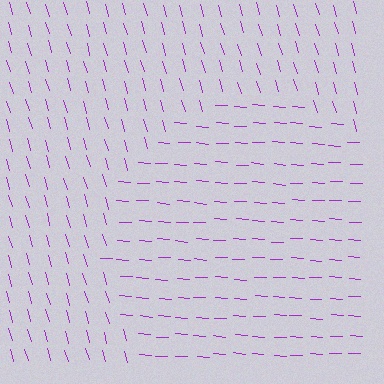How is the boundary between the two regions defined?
The boundary is defined purely by a change in line orientation (approximately 70 degrees difference). All lines are the same color and thickness.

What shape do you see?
I see a circle.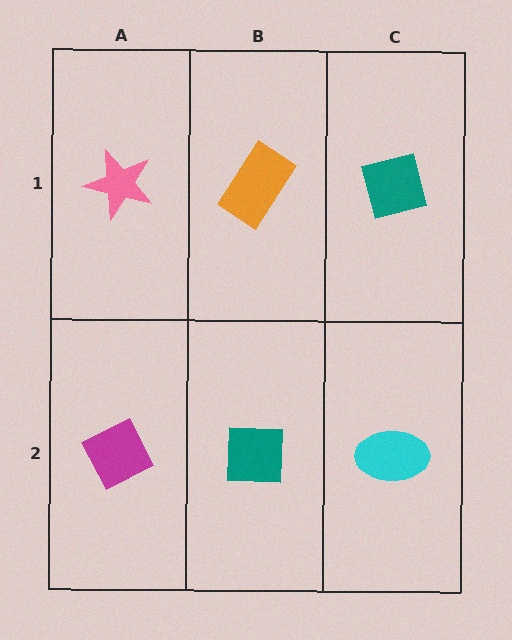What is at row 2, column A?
A magenta diamond.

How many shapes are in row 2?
3 shapes.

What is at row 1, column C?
A teal square.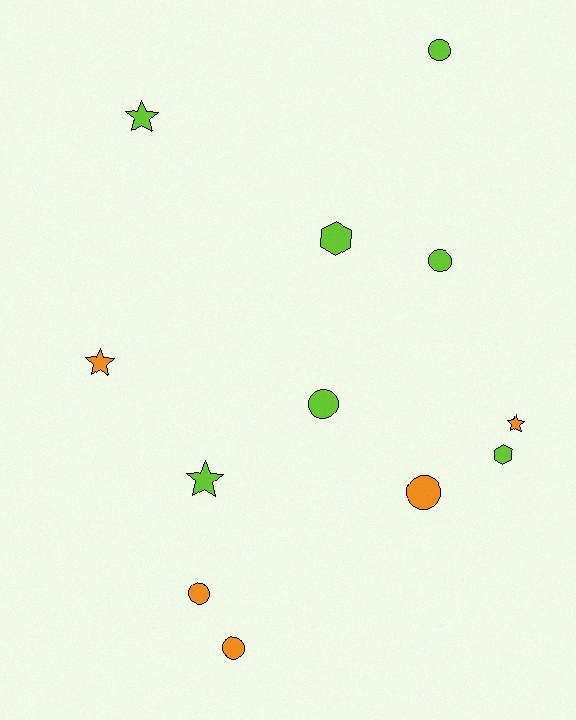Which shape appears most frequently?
Circle, with 6 objects.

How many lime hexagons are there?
There are 2 lime hexagons.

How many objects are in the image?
There are 12 objects.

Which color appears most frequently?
Lime, with 7 objects.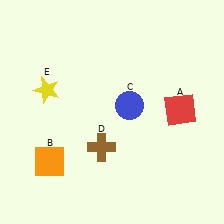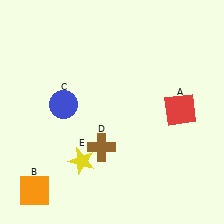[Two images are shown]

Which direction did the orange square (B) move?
The orange square (B) moved down.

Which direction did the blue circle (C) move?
The blue circle (C) moved left.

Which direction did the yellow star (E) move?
The yellow star (E) moved down.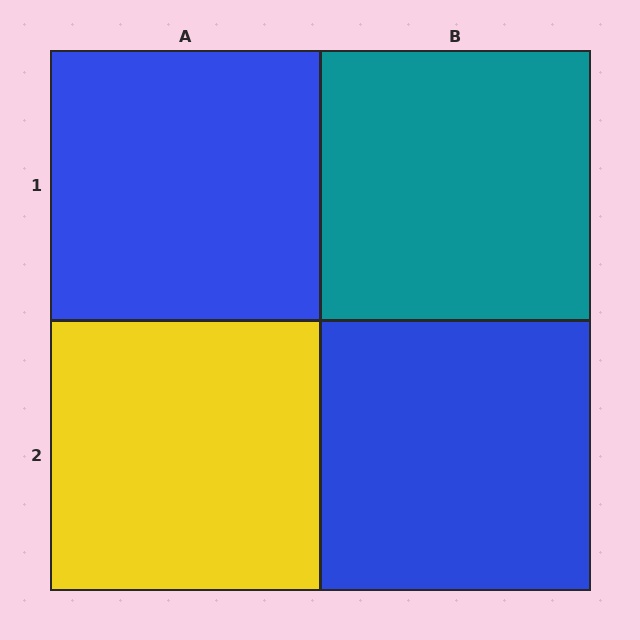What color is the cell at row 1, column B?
Teal.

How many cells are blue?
2 cells are blue.